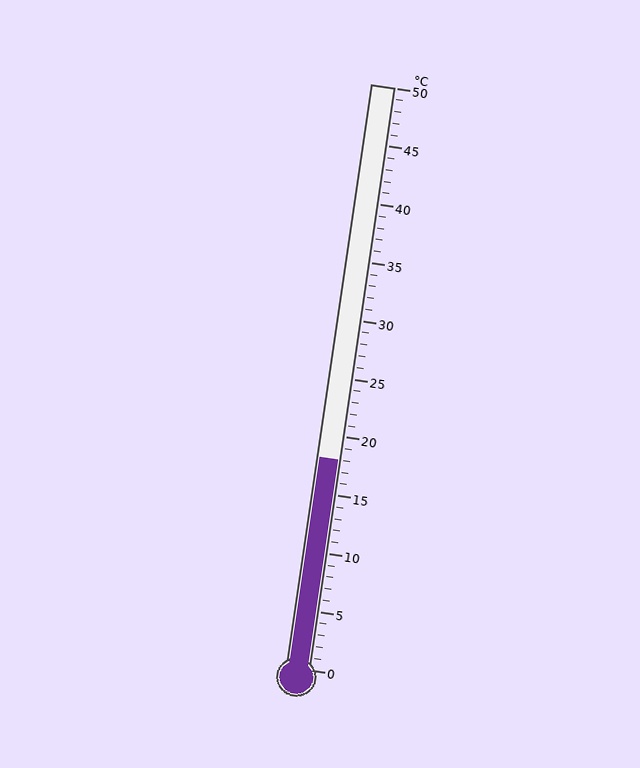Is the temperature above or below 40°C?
The temperature is below 40°C.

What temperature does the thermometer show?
The thermometer shows approximately 18°C.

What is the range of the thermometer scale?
The thermometer scale ranges from 0°C to 50°C.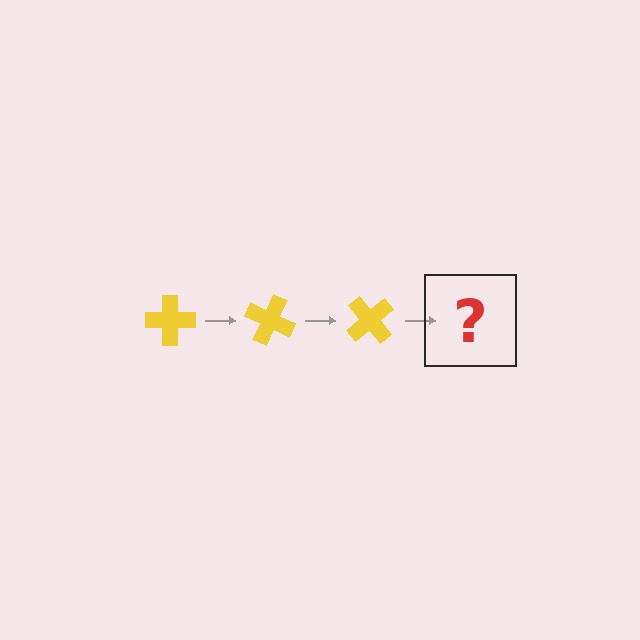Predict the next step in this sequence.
The next step is a yellow cross rotated 75 degrees.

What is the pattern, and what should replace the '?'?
The pattern is that the cross rotates 25 degrees each step. The '?' should be a yellow cross rotated 75 degrees.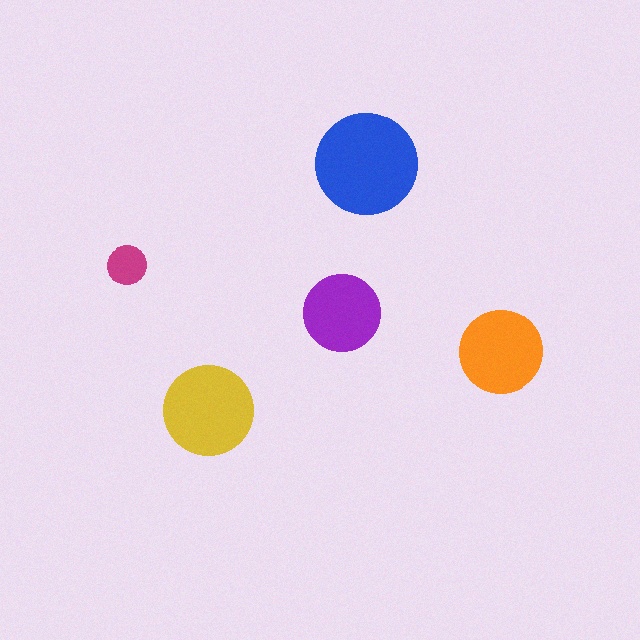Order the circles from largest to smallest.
the blue one, the yellow one, the orange one, the purple one, the magenta one.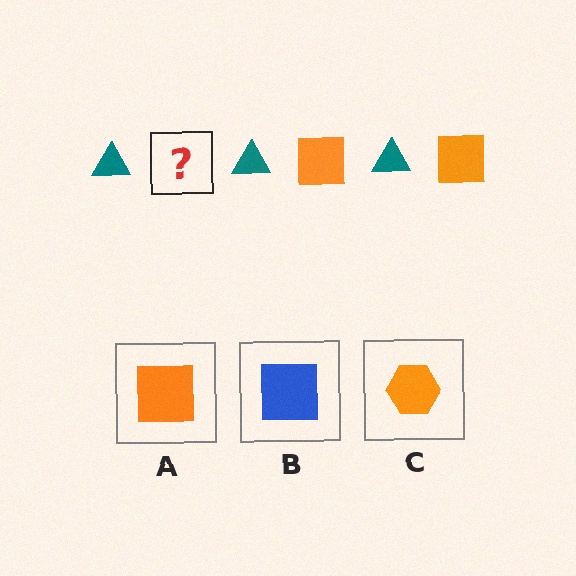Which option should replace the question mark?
Option A.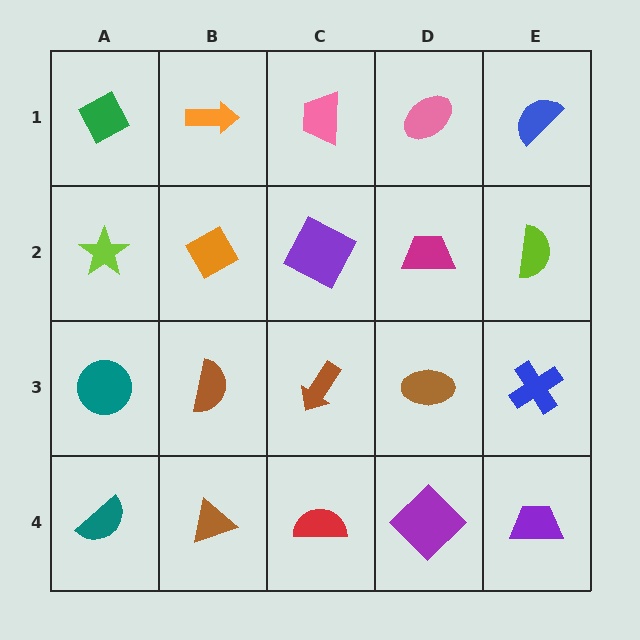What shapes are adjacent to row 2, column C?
A pink trapezoid (row 1, column C), a brown arrow (row 3, column C), an orange diamond (row 2, column B), a magenta trapezoid (row 2, column D).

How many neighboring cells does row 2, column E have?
3.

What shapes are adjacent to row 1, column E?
A lime semicircle (row 2, column E), a pink ellipse (row 1, column D).